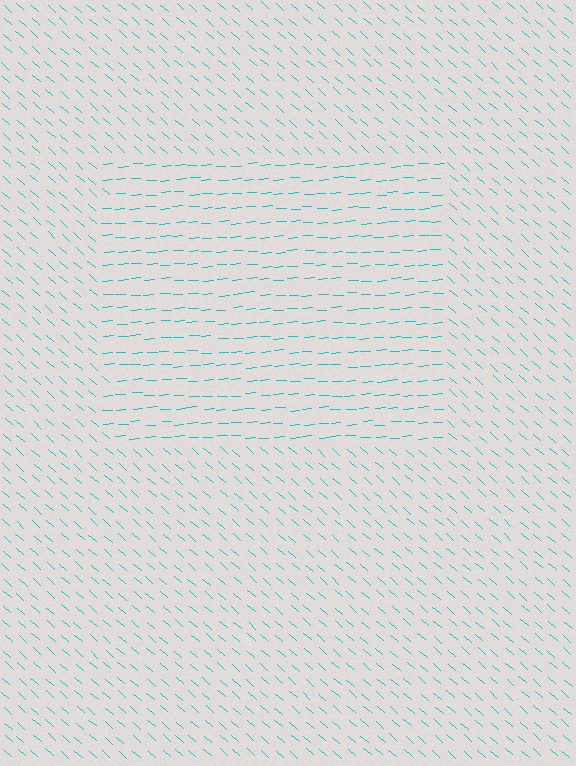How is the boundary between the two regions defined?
The boundary is defined purely by a change in line orientation (approximately 45 degrees difference). All lines are the same color and thickness.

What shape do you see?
I see a rectangle.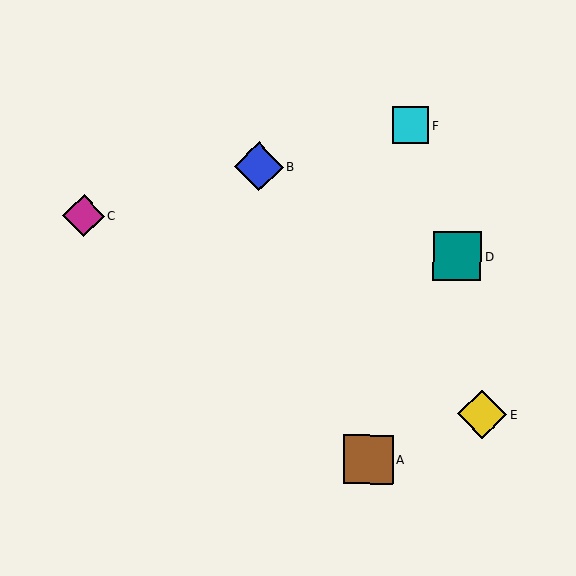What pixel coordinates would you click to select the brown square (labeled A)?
Click at (369, 459) to select the brown square A.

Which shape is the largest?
The brown square (labeled A) is the largest.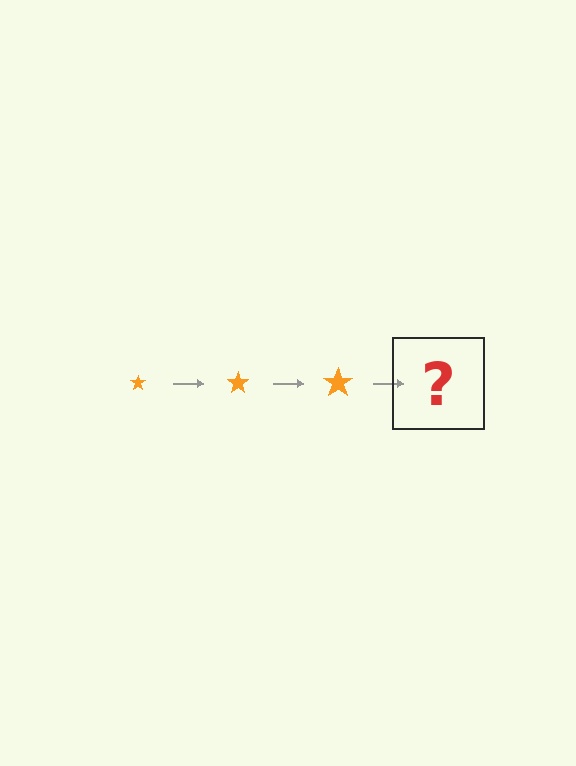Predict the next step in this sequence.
The next step is an orange star, larger than the previous one.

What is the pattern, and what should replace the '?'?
The pattern is that the star gets progressively larger each step. The '?' should be an orange star, larger than the previous one.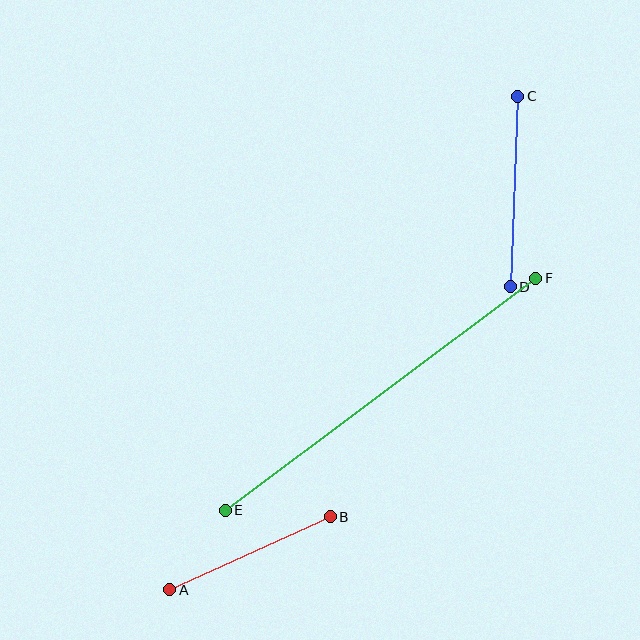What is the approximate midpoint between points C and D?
The midpoint is at approximately (514, 192) pixels.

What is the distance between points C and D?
The distance is approximately 191 pixels.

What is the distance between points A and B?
The distance is approximately 176 pixels.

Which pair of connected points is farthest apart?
Points E and F are farthest apart.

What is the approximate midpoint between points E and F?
The midpoint is at approximately (380, 394) pixels.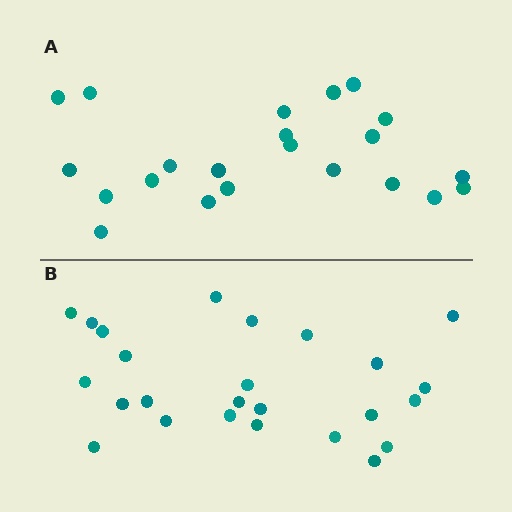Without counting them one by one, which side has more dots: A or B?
Region B (the bottom region) has more dots.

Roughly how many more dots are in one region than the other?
Region B has just a few more — roughly 2 or 3 more dots than region A.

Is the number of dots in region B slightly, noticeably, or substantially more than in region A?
Region B has only slightly more — the two regions are fairly close. The ratio is roughly 1.1 to 1.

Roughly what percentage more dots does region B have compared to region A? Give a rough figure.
About 15% more.